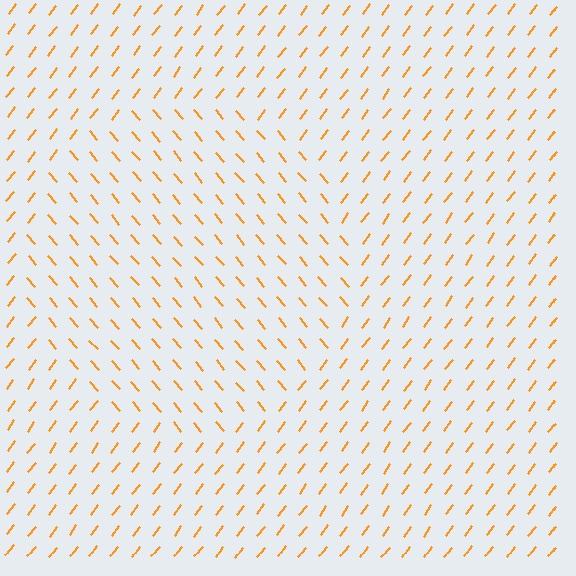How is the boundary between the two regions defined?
The boundary is defined purely by a change in line orientation (approximately 77 degrees difference). All lines are the same color and thickness.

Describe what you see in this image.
The image is filled with small orange line segments. A circle region in the image has lines oriented differently from the surrounding lines, creating a visible texture boundary.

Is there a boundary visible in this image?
Yes, there is a texture boundary formed by a change in line orientation.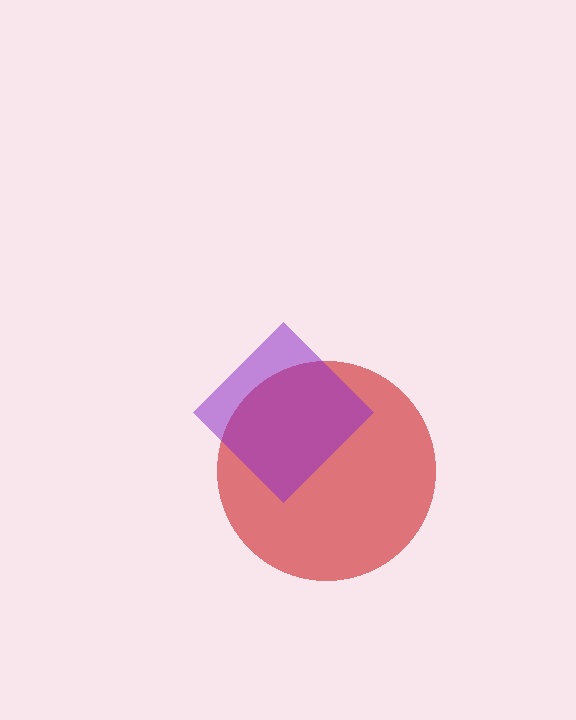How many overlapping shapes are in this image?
There are 2 overlapping shapes in the image.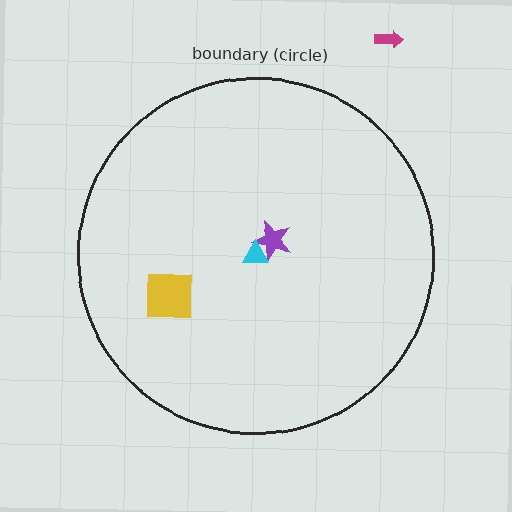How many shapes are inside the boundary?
3 inside, 1 outside.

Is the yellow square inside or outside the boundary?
Inside.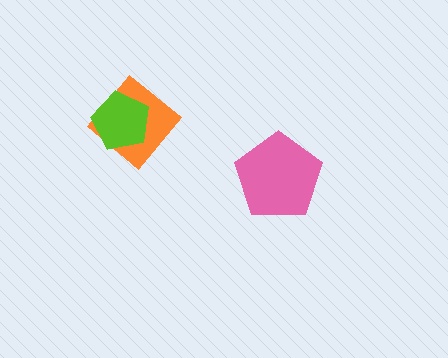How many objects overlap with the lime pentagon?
1 object overlaps with the lime pentagon.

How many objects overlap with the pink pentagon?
0 objects overlap with the pink pentagon.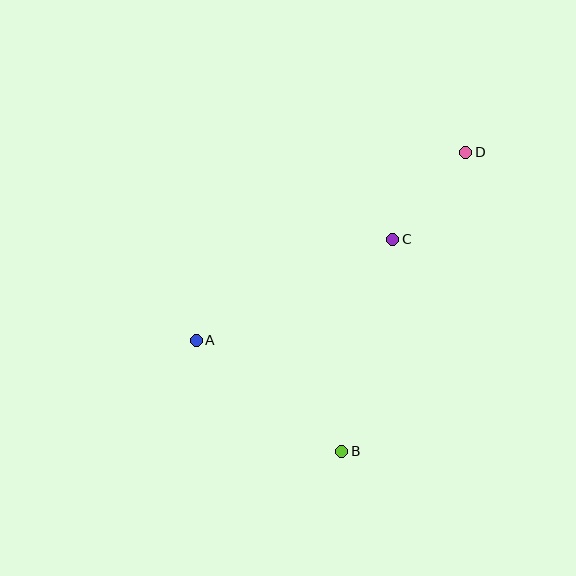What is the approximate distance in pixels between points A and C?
The distance between A and C is approximately 221 pixels.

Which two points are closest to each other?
Points C and D are closest to each other.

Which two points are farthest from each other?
Points A and D are farthest from each other.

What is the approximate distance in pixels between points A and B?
The distance between A and B is approximately 183 pixels.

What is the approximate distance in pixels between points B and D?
The distance between B and D is approximately 323 pixels.